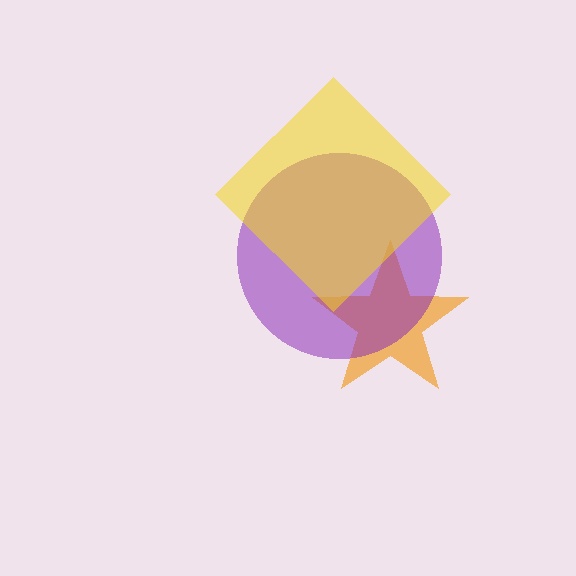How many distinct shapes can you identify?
There are 3 distinct shapes: an orange star, a purple circle, a yellow diamond.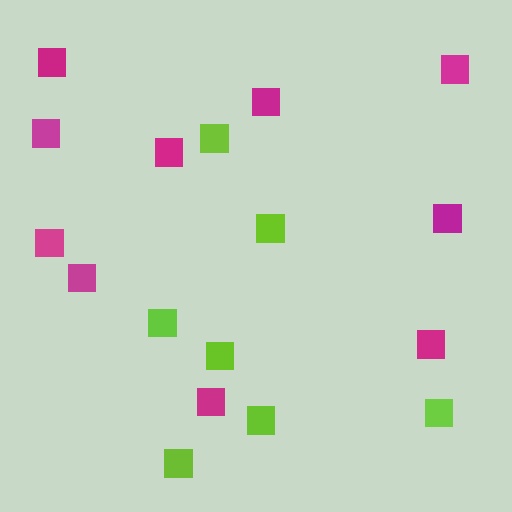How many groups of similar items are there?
There are 2 groups: one group of lime squares (7) and one group of magenta squares (10).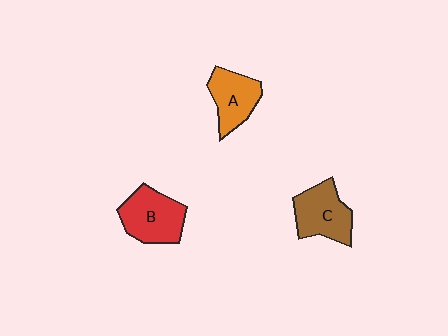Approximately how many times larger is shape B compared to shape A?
Approximately 1.2 times.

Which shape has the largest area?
Shape B (red).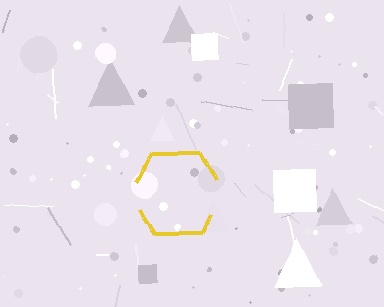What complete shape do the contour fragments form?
The contour fragments form a hexagon.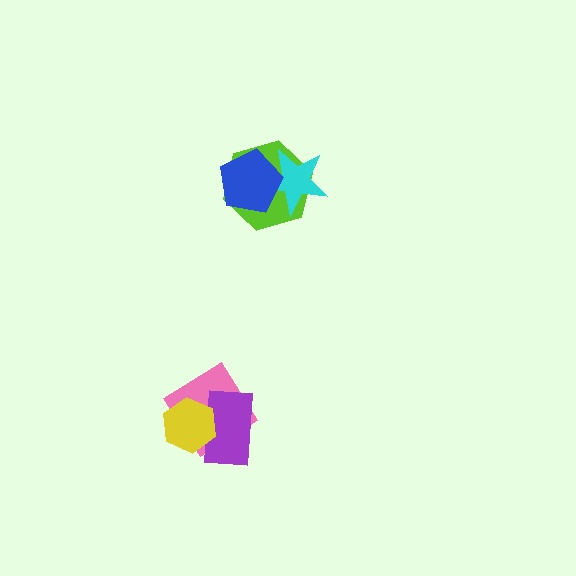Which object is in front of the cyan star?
The blue pentagon is in front of the cyan star.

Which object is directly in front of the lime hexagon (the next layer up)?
The cyan star is directly in front of the lime hexagon.